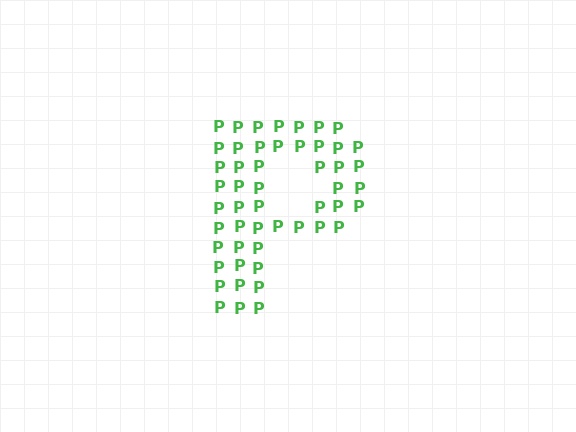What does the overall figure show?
The overall figure shows the letter P.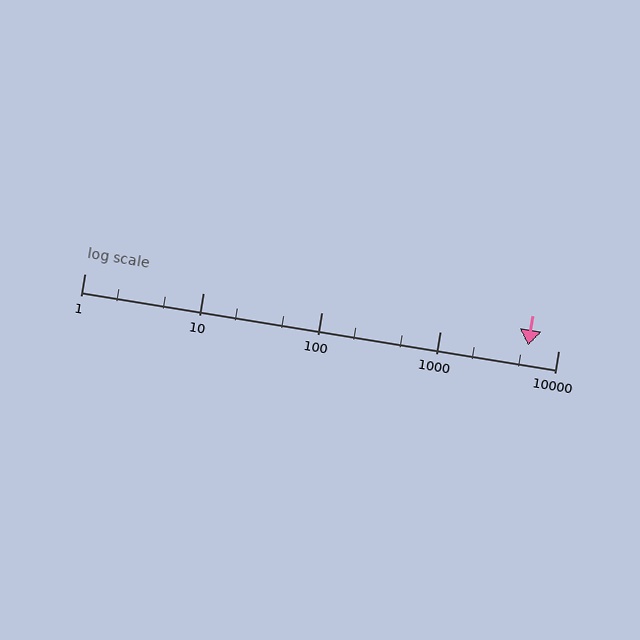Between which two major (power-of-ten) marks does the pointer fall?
The pointer is between 1000 and 10000.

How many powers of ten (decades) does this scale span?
The scale spans 4 decades, from 1 to 10000.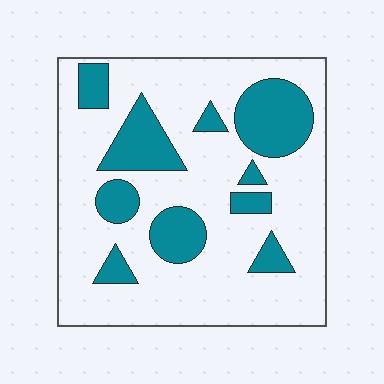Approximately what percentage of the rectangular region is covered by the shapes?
Approximately 25%.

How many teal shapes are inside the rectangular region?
10.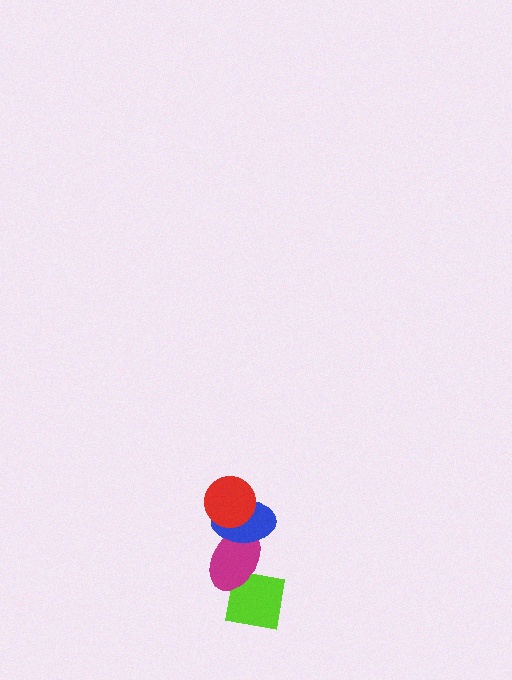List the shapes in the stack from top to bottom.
From top to bottom: the red circle, the blue ellipse, the magenta ellipse, the lime square.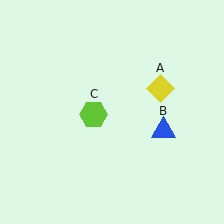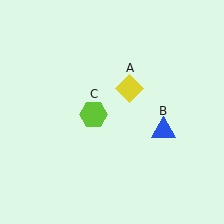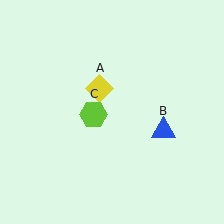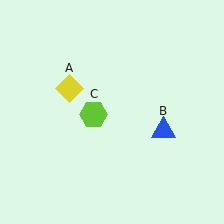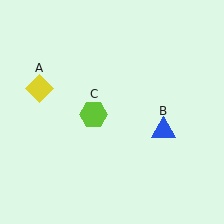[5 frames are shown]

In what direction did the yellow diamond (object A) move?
The yellow diamond (object A) moved left.